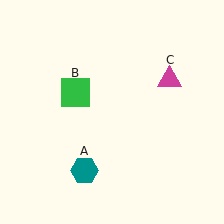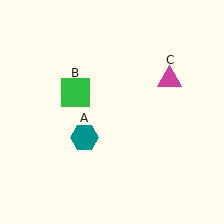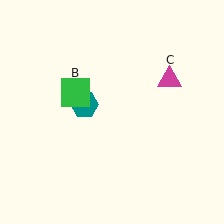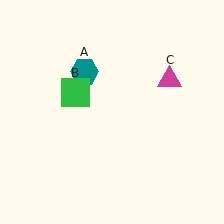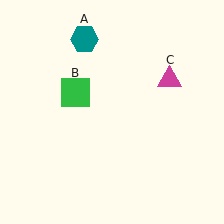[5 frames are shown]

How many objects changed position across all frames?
1 object changed position: teal hexagon (object A).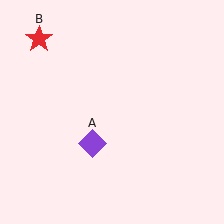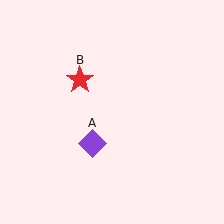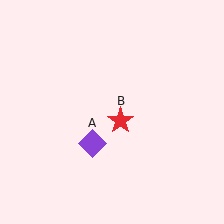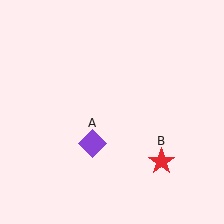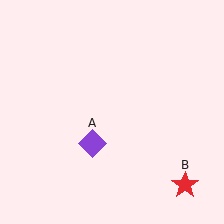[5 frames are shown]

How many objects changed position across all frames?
1 object changed position: red star (object B).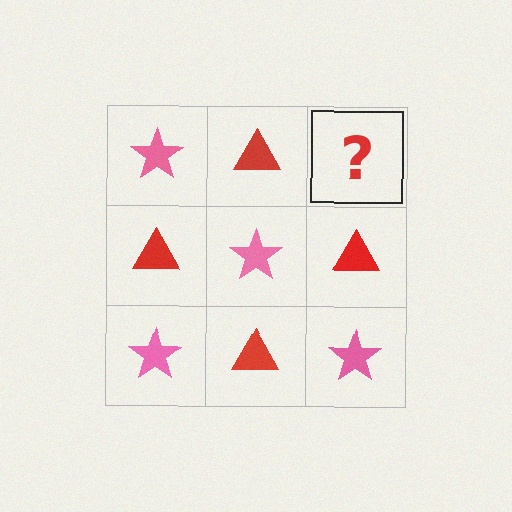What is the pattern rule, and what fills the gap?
The rule is that it alternates pink star and red triangle in a checkerboard pattern. The gap should be filled with a pink star.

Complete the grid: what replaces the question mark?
The question mark should be replaced with a pink star.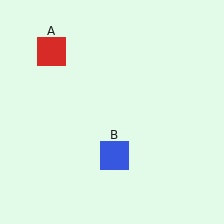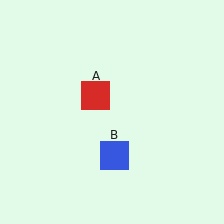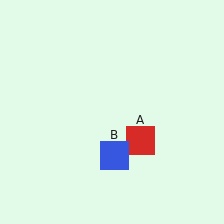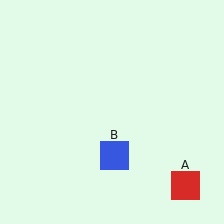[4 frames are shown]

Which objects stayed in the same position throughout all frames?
Blue square (object B) remained stationary.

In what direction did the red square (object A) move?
The red square (object A) moved down and to the right.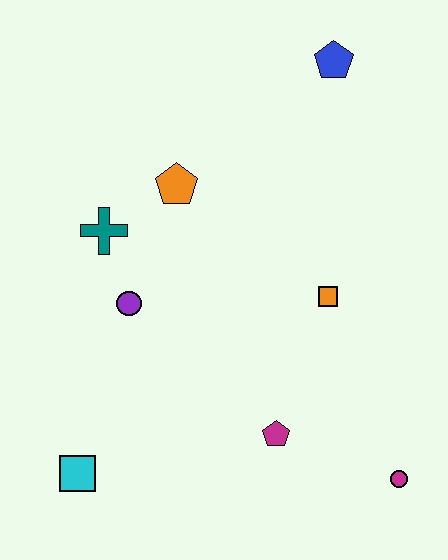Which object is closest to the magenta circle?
The magenta pentagon is closest to the magenta circle.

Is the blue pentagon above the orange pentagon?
Yes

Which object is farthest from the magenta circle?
The blue pentagon is farthest from the magenta circle.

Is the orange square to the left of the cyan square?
No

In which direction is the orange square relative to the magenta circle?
The orange square is above the magenta circle.